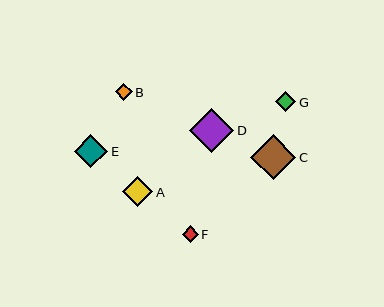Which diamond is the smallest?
Diamond F is the smallest with a size of approximately 16 pixels.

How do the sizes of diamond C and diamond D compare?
Diamond C and diamond D are approximately the same size.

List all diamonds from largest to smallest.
From largest to smallest: C, D, E, A, G, B, F.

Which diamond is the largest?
Diamond C is the largest with a size of approximately 45 pixels.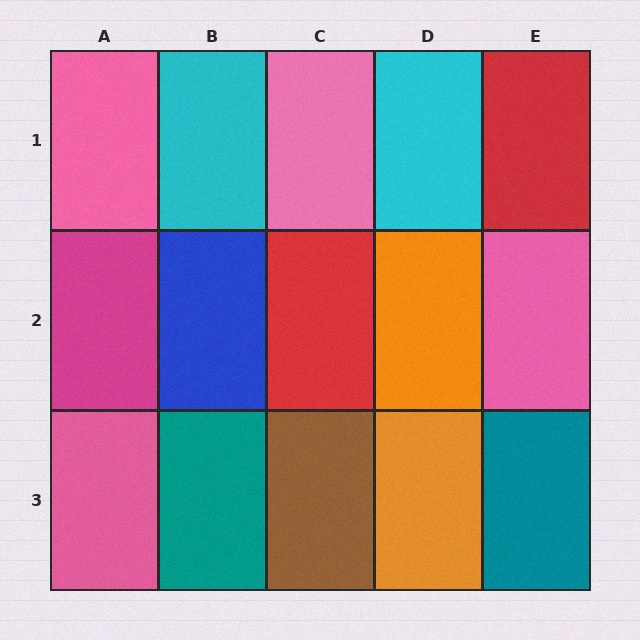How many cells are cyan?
2 cells are cyan.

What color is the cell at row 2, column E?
Pink.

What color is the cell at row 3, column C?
Brown.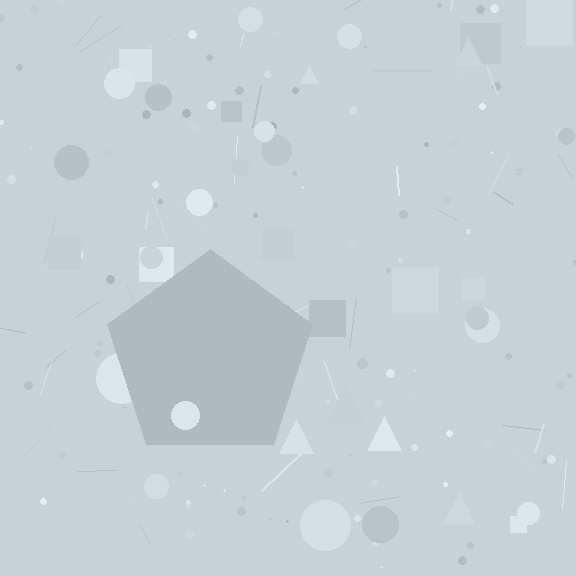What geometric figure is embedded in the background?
A pentagon is embedded in the background.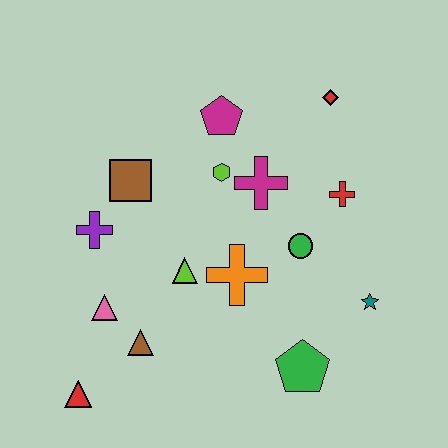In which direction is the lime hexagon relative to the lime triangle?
The lime hexagon is above the lime triangle.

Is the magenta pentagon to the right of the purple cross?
Yes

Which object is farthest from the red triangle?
The red diamond is farthest from the red triangle.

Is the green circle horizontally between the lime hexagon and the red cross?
Yes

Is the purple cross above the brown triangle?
Yes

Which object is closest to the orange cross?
The lime triangle is closest to the orange cross.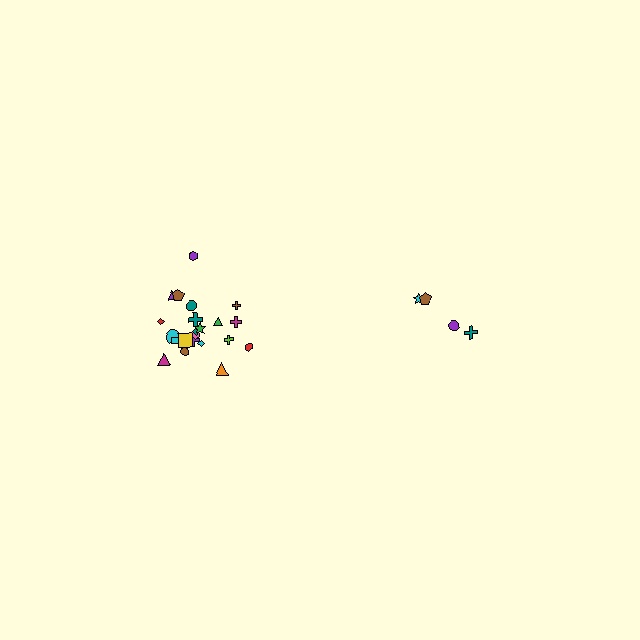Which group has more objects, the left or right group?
The left group.